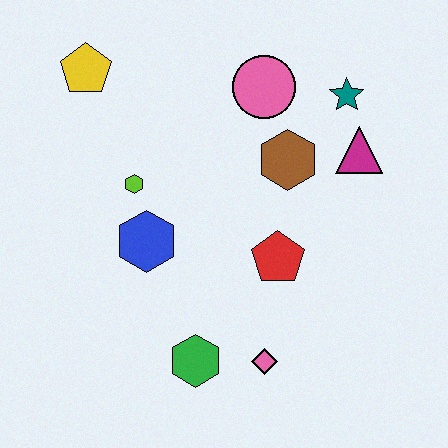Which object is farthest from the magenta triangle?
The yellow pentagon is farthest from the magenta triangle.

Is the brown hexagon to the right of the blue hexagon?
Yes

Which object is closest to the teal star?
The magenta triangle is closest to the teal star.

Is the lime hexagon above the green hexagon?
Yes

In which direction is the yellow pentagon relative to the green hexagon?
The yellow pentagon is above the green hexagon.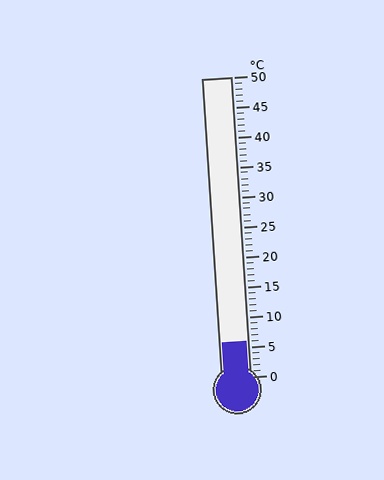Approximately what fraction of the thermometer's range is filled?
The thermometer is filled to approximately 10% of its range.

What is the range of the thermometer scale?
The thermometer scale ranges from 0°C to 50°C.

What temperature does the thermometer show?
The thermometer shows approximately 6°C.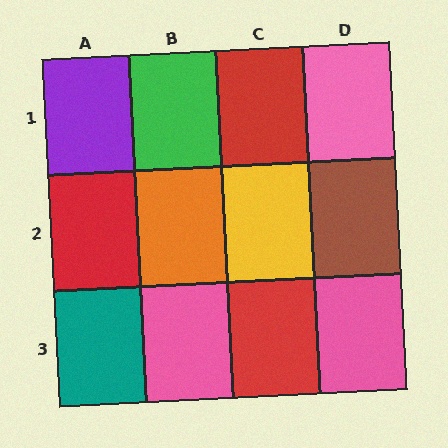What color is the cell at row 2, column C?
Yellow.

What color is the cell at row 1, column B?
Green.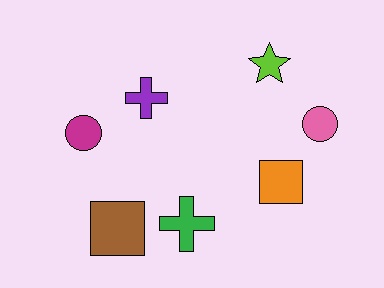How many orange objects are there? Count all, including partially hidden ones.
There is 1 orange object.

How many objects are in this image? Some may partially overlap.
There are 7 objects.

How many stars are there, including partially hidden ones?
There is 1 star.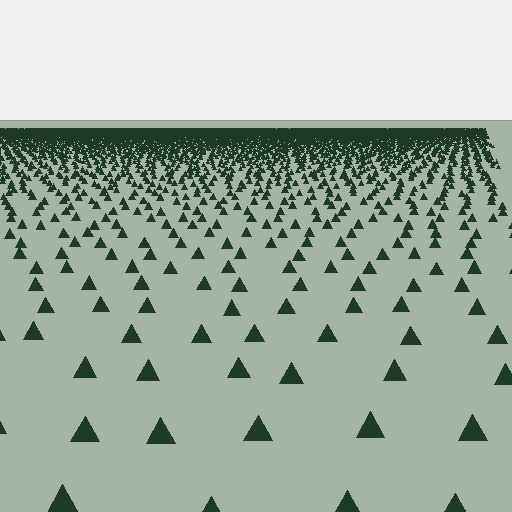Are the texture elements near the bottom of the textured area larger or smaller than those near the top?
Larger. Near the bottom, elements are closer to the viewer and appear at a bigger on-screen size.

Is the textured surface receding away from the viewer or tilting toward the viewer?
The surface is receding away from the viewer. Texture elements get smaller and denser toward the top.